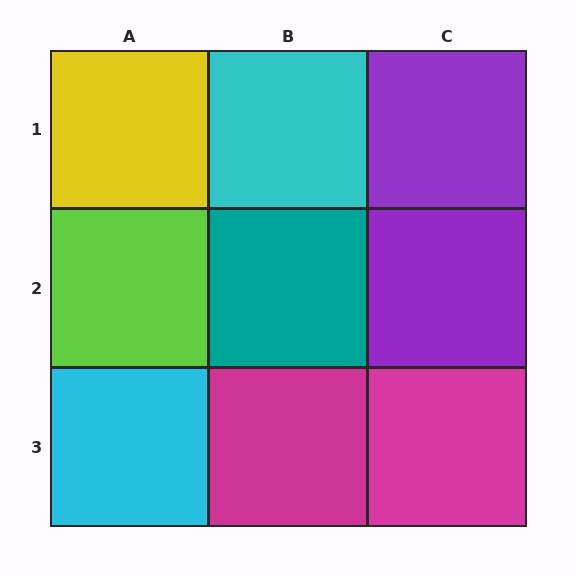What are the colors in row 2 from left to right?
Lime, teal, purple.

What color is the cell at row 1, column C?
Purple.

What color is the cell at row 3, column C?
Magenta.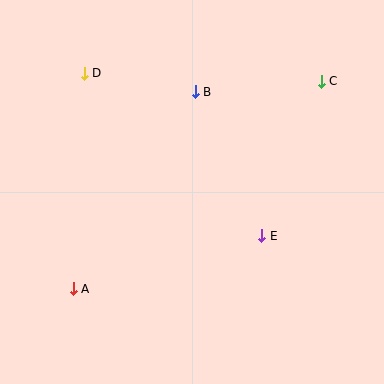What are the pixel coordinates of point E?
Point E is at (262, 236).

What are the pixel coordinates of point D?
Point D is at (84, 73).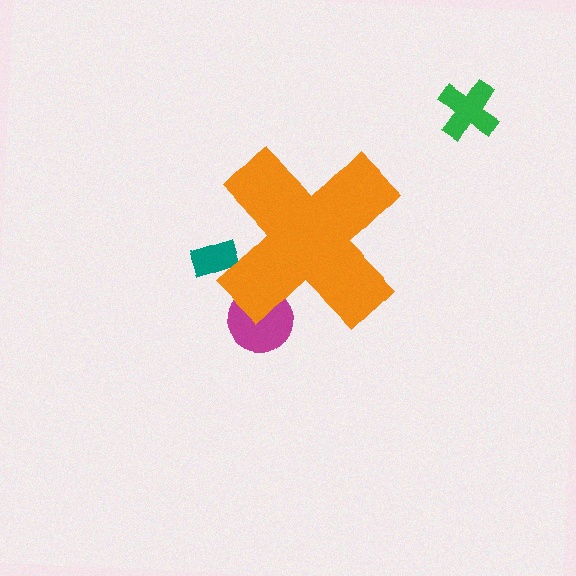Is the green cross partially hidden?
No, the green cross is fully visible.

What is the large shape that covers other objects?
An orange cross.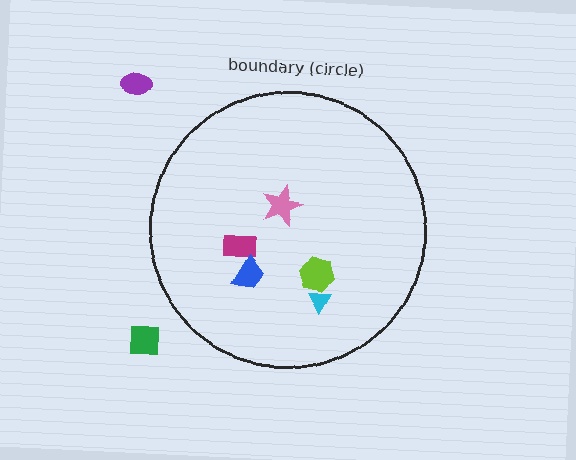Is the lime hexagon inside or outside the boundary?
Inside.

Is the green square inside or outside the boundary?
Outside.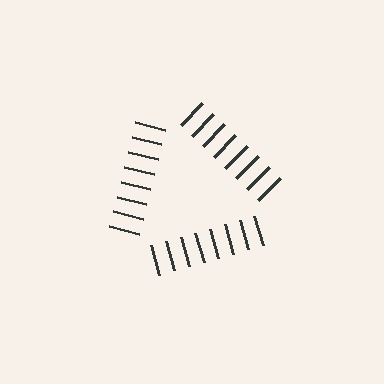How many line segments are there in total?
24 — 8 along each of the 3 edges.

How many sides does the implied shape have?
3 sides — the line-ends trace a triangle.